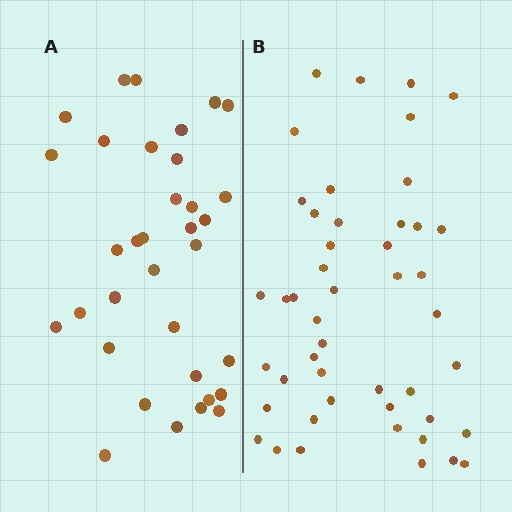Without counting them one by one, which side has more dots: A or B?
Region B (the right region) has more dots.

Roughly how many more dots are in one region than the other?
Region B has approximately 15 more dots than region A.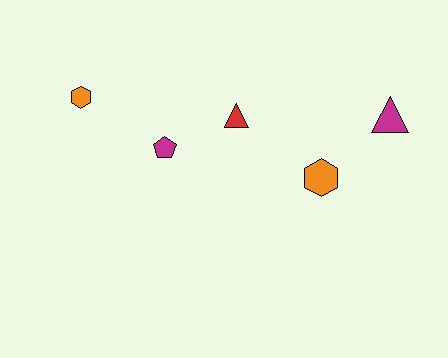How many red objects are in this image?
There is 1 red object.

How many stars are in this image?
There are no stars.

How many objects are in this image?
There are 5 objects.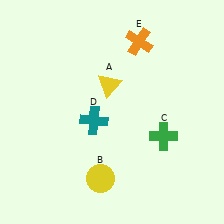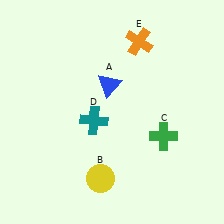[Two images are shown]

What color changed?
The triangle (A) changed from yellow in Image 1 to blue in Image 2.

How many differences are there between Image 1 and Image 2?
There is 1 difference between the two images.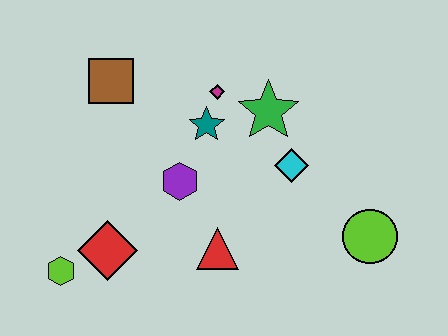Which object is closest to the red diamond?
The lime hexagon is closest to the red diamond.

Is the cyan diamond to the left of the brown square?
No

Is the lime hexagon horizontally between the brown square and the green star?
No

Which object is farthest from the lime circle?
The lime hexagon is farthest from the lime circle.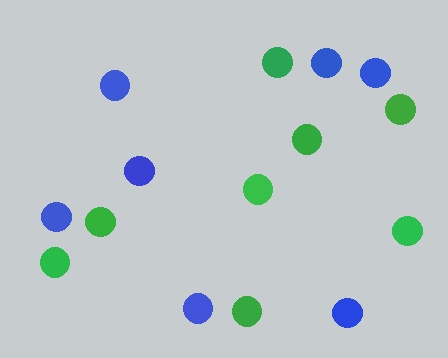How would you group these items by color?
There are 2 groups: one group of green circles (8) and one group of blue circles (7).